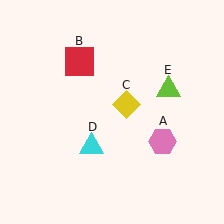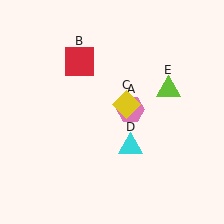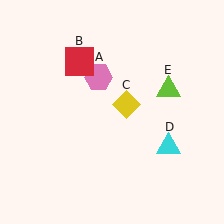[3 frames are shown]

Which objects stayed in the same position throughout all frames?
Red square (object B) and yellow diamond (object C) and lime triangle (object E) remained stationary.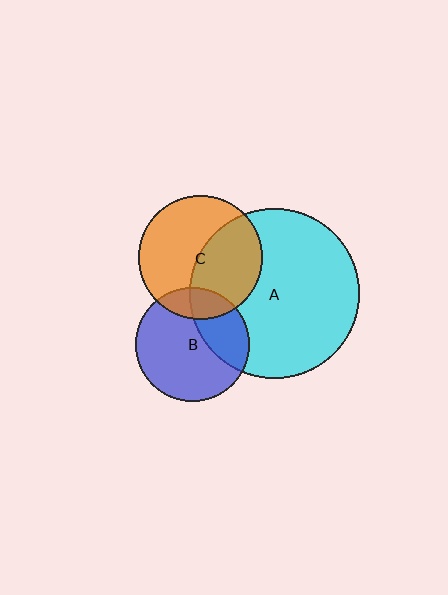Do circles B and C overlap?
Yes.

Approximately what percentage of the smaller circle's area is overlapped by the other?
Approximately 15%.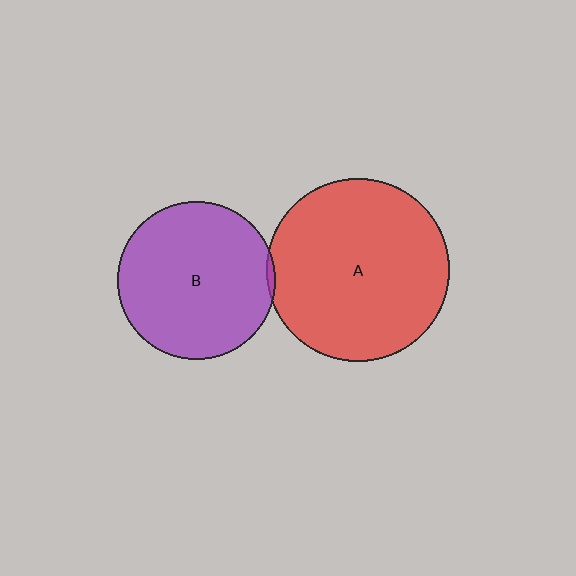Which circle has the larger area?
Circle A (red).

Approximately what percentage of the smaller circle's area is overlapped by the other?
Approximately 5%.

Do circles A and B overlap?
Yes.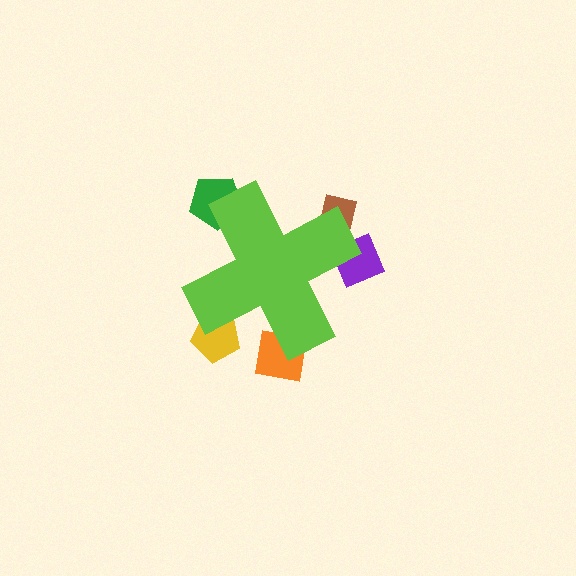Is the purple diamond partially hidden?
Yes, the purple diamond is partially hidden behind the lime cross.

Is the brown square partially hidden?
Yes, the brown square is partially hidden behind the lime cross.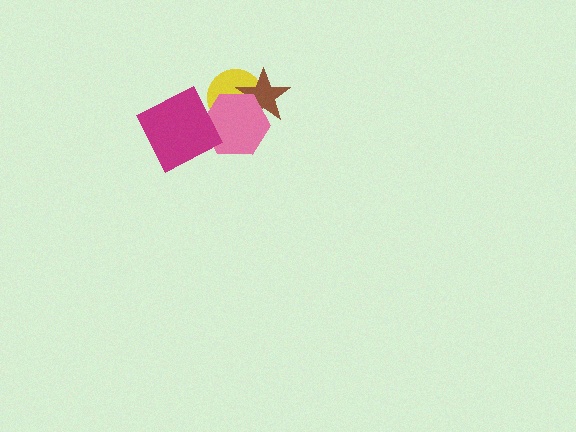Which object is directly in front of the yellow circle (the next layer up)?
The brown star is directly in front of the yellow circle.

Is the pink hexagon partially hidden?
Yes, it is partially covered by another shape.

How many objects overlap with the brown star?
2 objects overlap with the brown star.